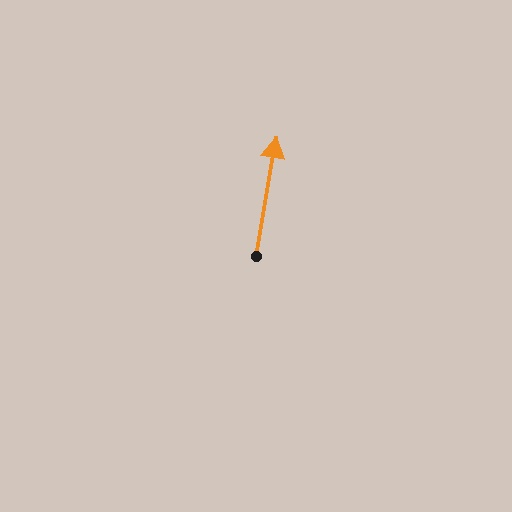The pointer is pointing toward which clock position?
Roughly 12 o'clock.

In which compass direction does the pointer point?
North.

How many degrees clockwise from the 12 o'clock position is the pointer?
Approximately 10 degrees.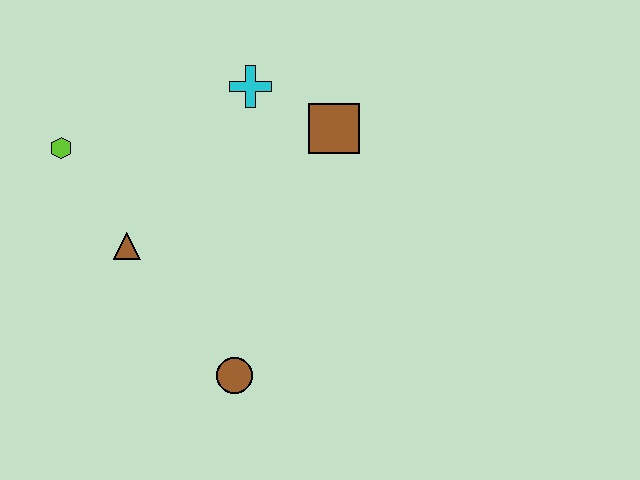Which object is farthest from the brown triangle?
The brown square is farthest from the brown triangle.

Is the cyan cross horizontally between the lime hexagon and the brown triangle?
No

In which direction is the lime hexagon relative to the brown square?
The lime hexagon is to the left of the brown square.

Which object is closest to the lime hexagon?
The brown triangle is closest to the lime hexagon.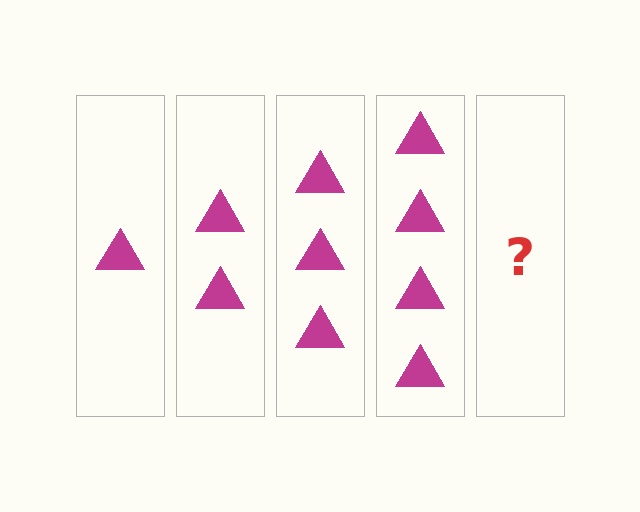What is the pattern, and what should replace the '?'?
The pattern is that each step adds one more triangle. The '?' should be 5 triangles.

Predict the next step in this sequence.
The next step is 5 triangles.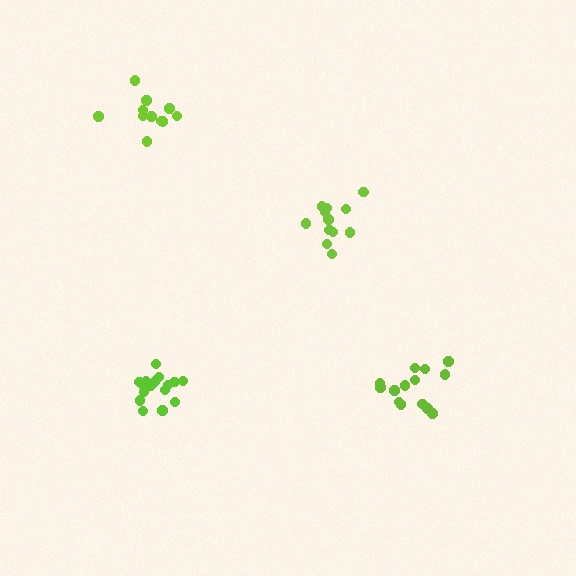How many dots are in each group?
Group 1: 12 dots, Group 2: 16 dots, Group 3: 12 dots, Group 4: 14 dots (54 total).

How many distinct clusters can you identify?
There are 4 distinct clusters.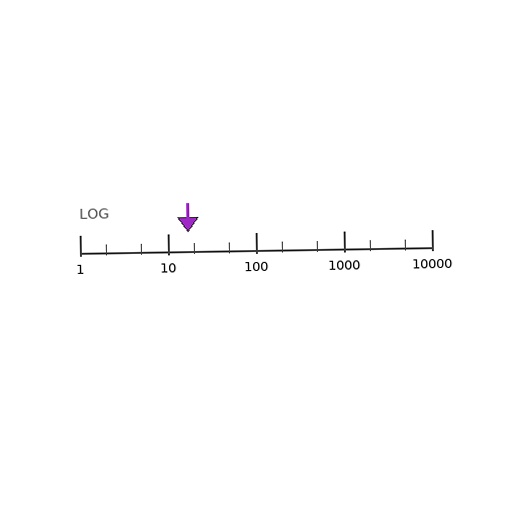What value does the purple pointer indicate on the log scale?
The pointer indicates approximately 17.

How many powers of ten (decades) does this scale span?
The scale spans 4 decades, from 1 to 10000.